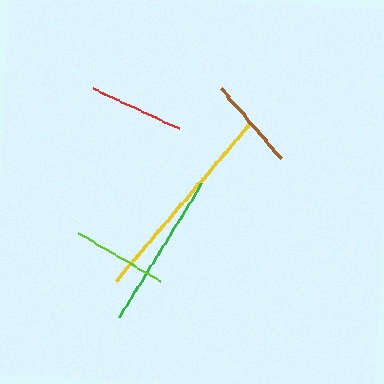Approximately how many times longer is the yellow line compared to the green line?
The yellow line is approximately 1.3 times the length of the green line.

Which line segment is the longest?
The yellow line is the longest at approximately 208 pixels.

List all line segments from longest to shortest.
From longest to shortest: yellow, green, red, lime, brown.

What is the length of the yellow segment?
The yellow segment is approximately 208 pixels long.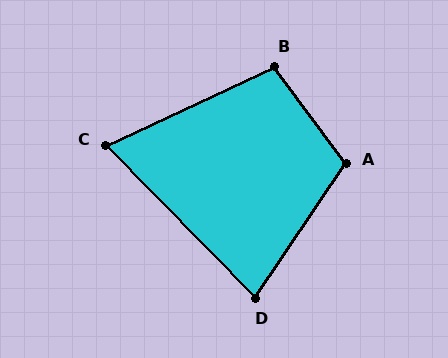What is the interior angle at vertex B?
Approximately 101 degrees (obtuse).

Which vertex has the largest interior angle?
A, at approximately 110 degrees.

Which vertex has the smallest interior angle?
C, at approximately 70 degrees.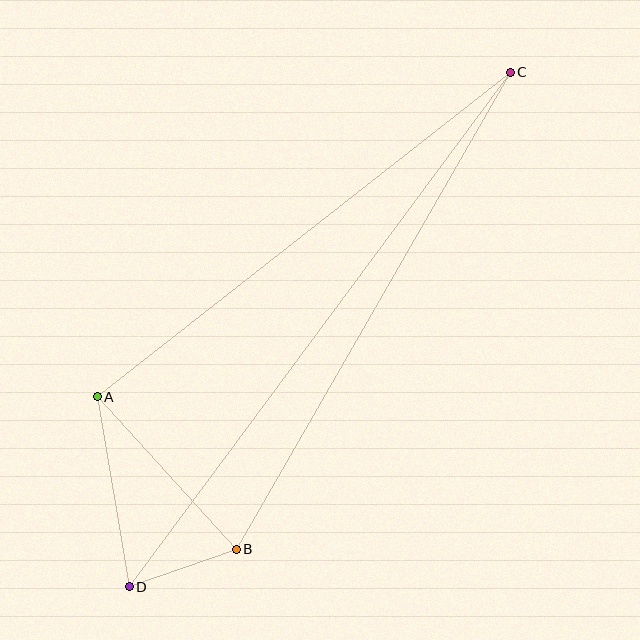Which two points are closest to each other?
Points B and D are closest to each other.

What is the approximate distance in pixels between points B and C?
The distance between B and C is approximately 550 pixels.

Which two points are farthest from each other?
Points C and D are farthest from each other.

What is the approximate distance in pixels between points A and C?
The distance between A and C is approximately 525 pixels.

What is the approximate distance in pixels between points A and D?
The distance between A and D is approximately 193 pixels.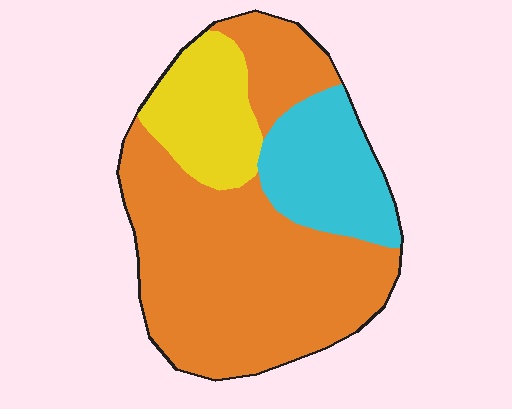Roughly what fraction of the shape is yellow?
Yellow takes up about one sixth (1/6) of the shape.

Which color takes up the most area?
Orange, at roughly 65%.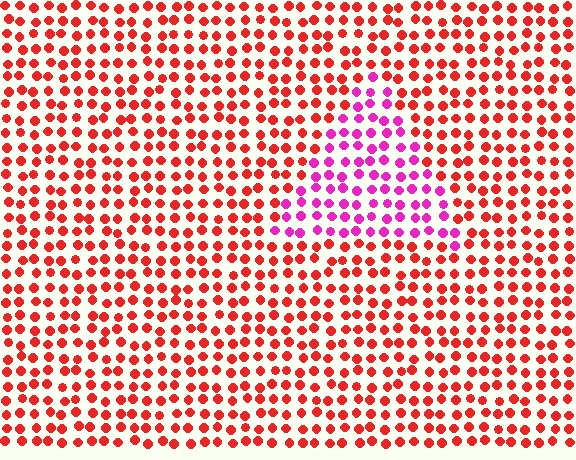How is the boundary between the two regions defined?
The boundary is defined purely by a slight shift in hue (about 48 degrees). Spacing, size, and orientation are identical on both sides.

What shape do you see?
I see a triangle.